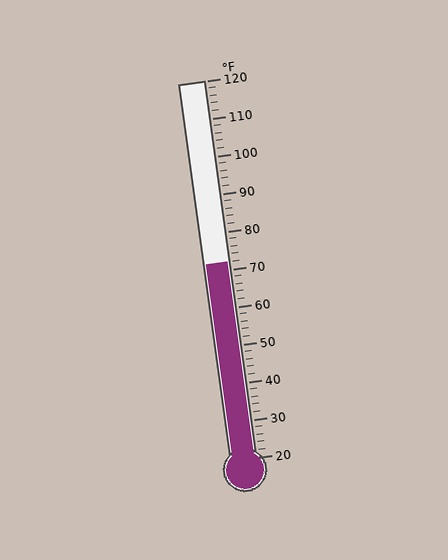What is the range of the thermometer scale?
The thermometer scale ranges from 20°F to 120°F.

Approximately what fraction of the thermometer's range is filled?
The thermometer is filled to approximately 50% of its range.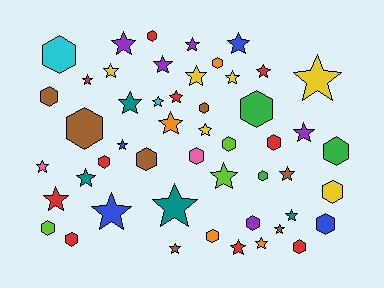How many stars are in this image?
There are 29 stars.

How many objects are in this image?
There are 50 objects.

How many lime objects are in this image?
There are 3 lime objects.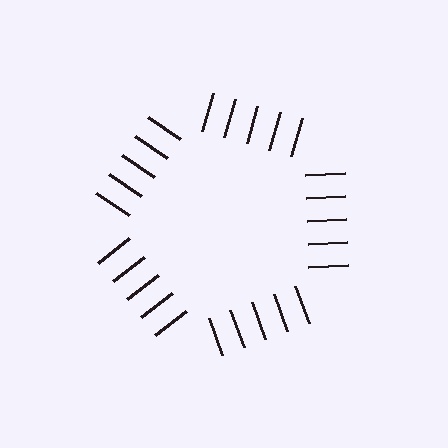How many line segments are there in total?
25 — 5 along each of the 5 edges.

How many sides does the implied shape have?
5 sides — the line-ends trace a pentagon.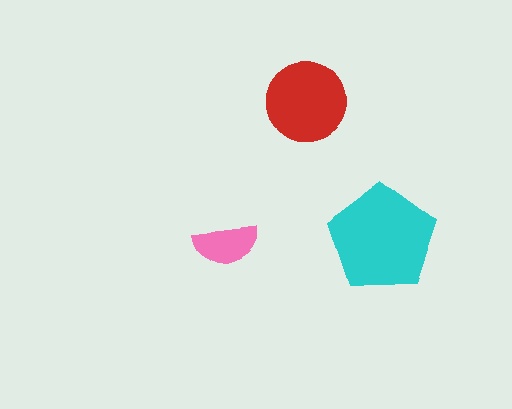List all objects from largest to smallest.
The cyan pentagon, the red circle, the pink semicircle.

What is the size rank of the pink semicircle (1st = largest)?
3rd.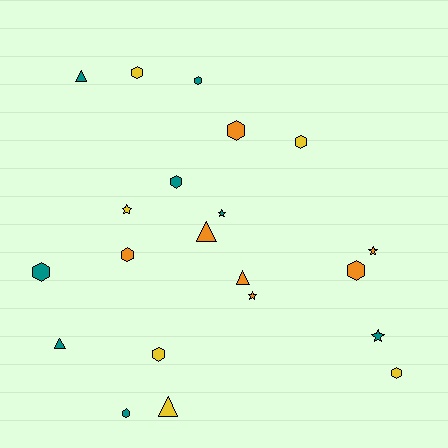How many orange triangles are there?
There are 2 orange triangles.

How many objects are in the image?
There are 21 objects.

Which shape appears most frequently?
Hexagon, with 11 objects.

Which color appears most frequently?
Teal, with 8 objects.